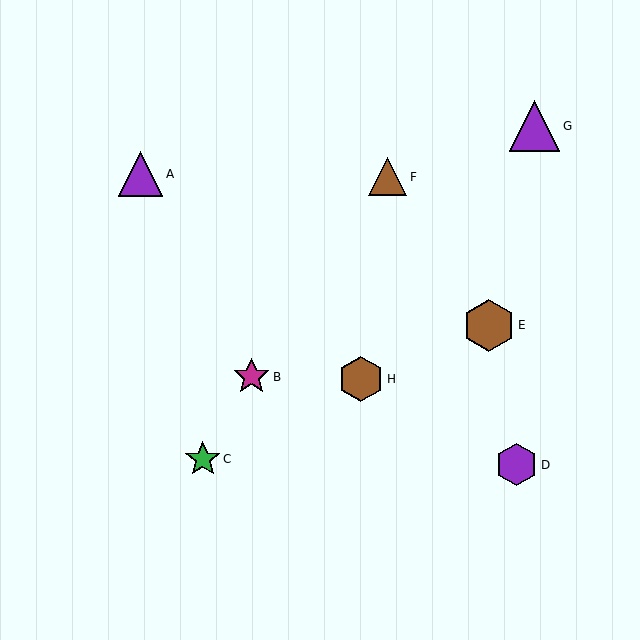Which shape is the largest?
The brown hexagon (labeled E) is the largest.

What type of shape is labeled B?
Shape B is a magenta star.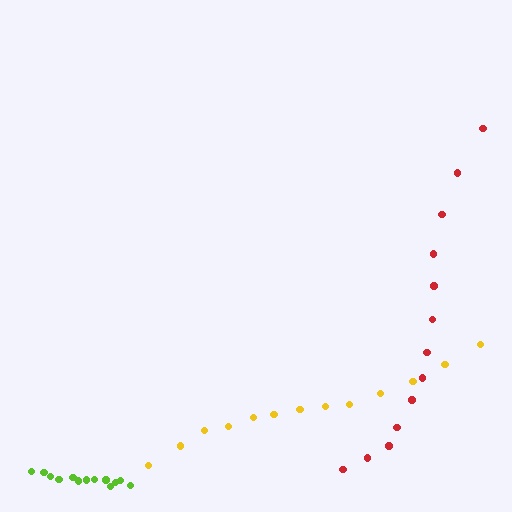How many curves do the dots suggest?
There are 3 distinct paths.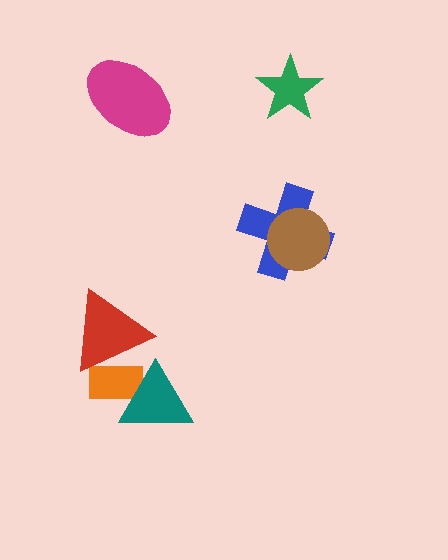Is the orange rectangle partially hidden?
Yes, it is partially covered by another shape.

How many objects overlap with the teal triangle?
1 object overlaps with the teal triangle.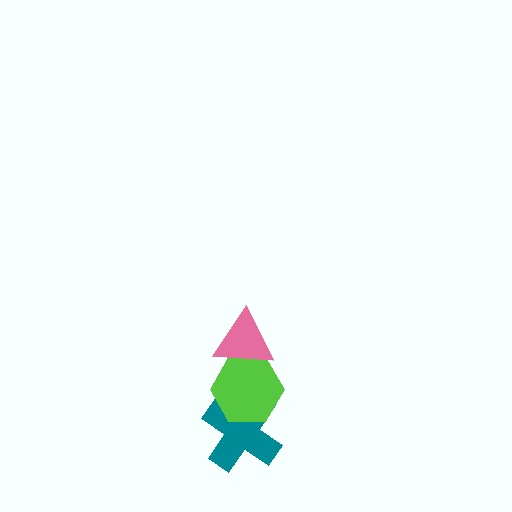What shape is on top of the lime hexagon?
The pink triangle is on top of the lime hexagon.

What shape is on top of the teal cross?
The lime hexagon is on top of the teal cross.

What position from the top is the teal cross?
The teal cross is 3rd from the top.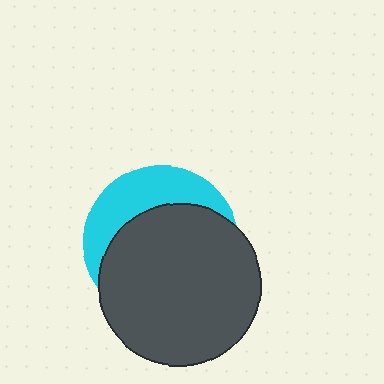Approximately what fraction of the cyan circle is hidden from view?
Roughly 67% of the cyan circle is hidden behind the dark gray circle.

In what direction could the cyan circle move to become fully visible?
The cyan circle could move up. That would shift it out from behind the dark gray circle entirely.